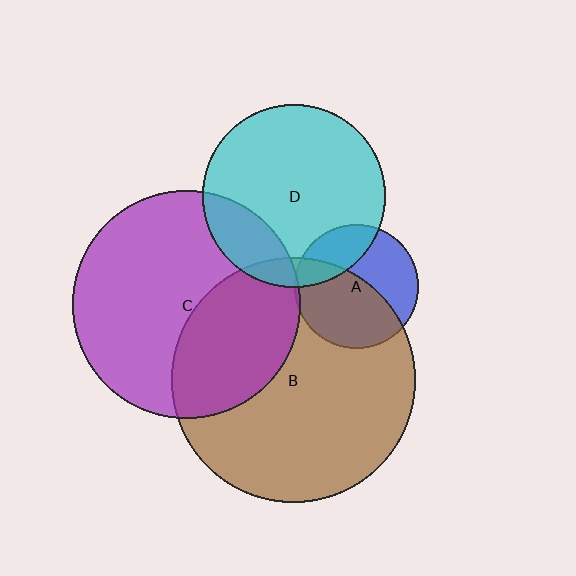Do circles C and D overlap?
Yes.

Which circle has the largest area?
Circle B (brown).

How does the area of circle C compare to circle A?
Approximately 3.4 times.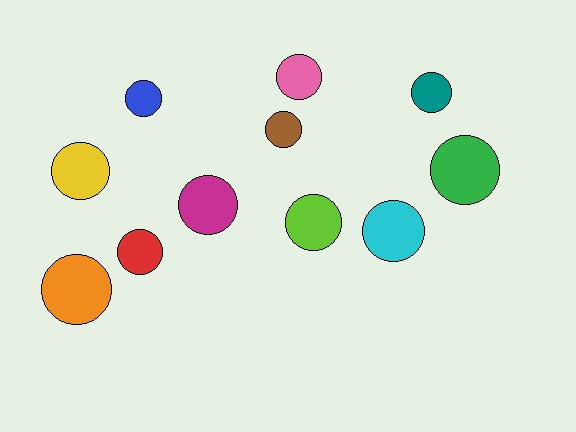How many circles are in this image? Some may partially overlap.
There are 11 circles.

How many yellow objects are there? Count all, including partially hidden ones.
There is 1 yellow object.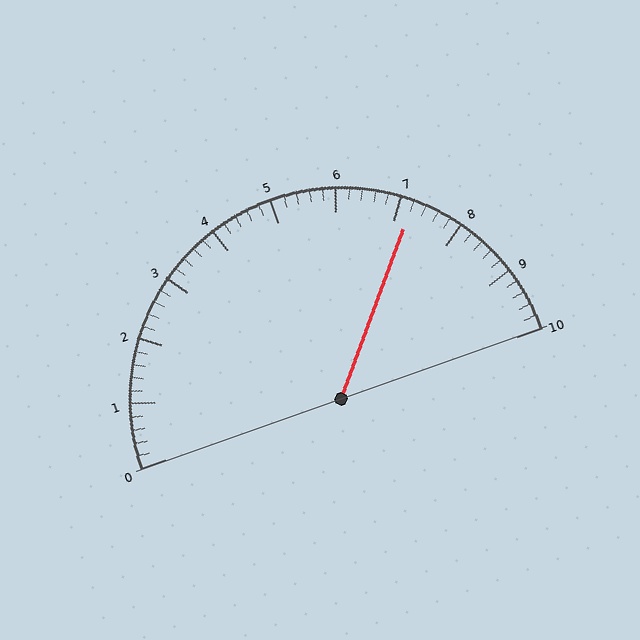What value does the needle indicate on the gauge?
The needle indicates approximately 7.2.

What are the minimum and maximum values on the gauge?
The gauge ranges from 0 to 10.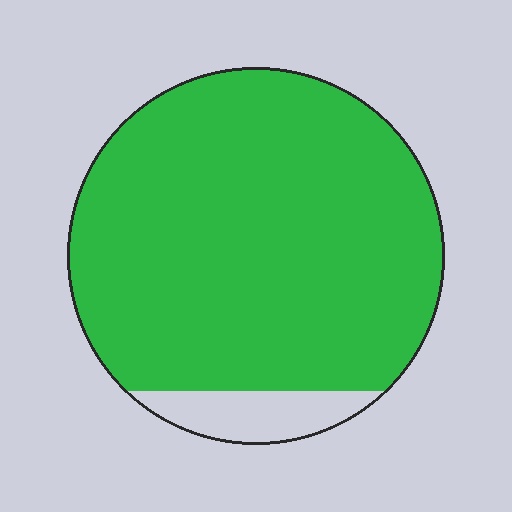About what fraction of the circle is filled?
About nine tenths (9/10).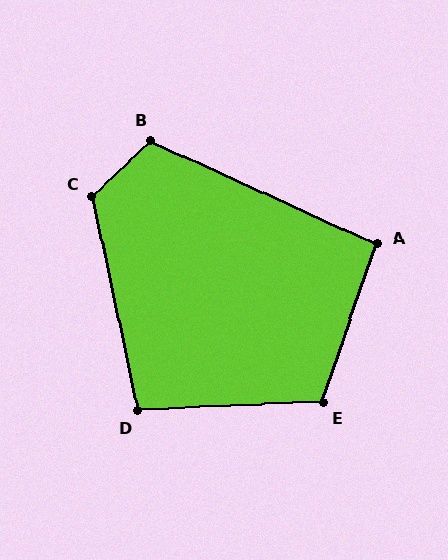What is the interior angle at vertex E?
Approximately 112 degrees (obtuse).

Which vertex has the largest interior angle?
C, at approximately 121 degrees.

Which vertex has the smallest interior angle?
A, at approximately 96 degrees.